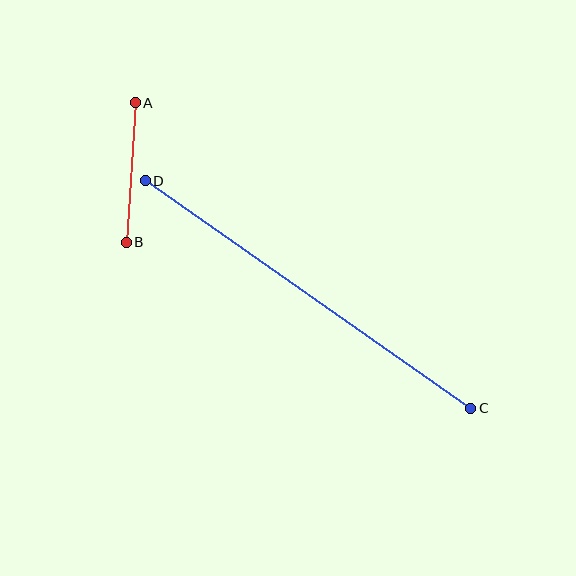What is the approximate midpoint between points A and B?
The midpoint is at approximately (131, 173) pixels.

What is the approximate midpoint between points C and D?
The midpoint is at approximately (308, 294) pixels.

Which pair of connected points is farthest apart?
Points C and D are farthest apart.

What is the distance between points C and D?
The distance is approximately 397 pixels.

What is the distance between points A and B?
The distance is approximately 140 pixels.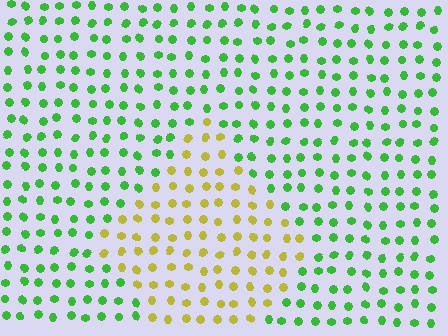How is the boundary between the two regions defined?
The boundary is defined purely by a slight shift in hue (about 61 degrees). Spacing, size, and orientation are identical on both sides.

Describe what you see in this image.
The image is filled with small green elements in a uniform arrangement. A diamond-shaped region is visible where the elements are tinted to a slightly different hue, forming a subtle color boundary.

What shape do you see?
I see a diamond.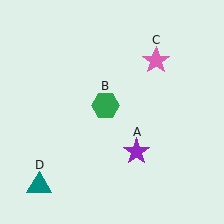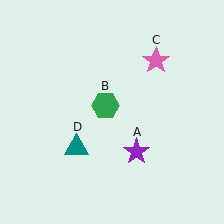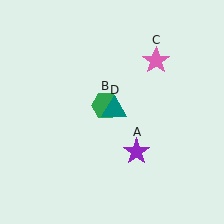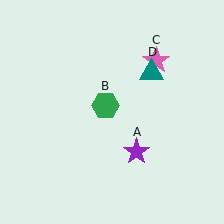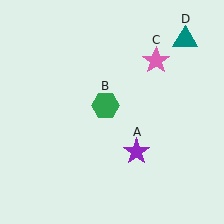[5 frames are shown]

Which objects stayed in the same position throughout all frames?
Purple star (object A) and green hexagon (object B) and pink star (object C) remained stationary.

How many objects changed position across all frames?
1 object changed position: teal triangle (object D).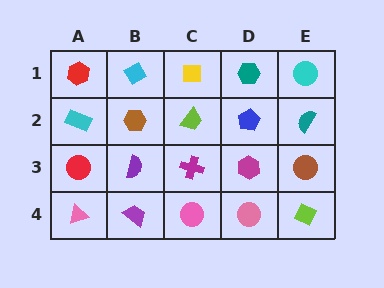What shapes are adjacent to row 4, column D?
A magenta hexagon (row 3, column D), a pink circle (row 4, column C), a lime diamond (row 4, column E).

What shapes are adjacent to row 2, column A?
A red hexagon (row 1, column A), a red circle (row 3, column A), a brown hexagon (row 2, column B).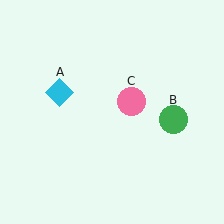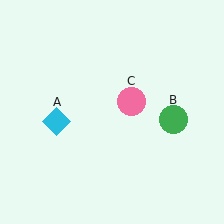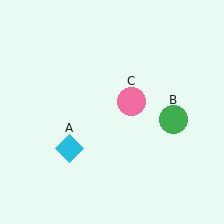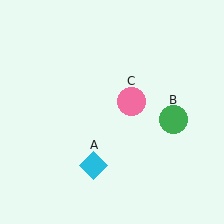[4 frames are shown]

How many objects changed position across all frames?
1 object changed position: cyan diamond (object A).